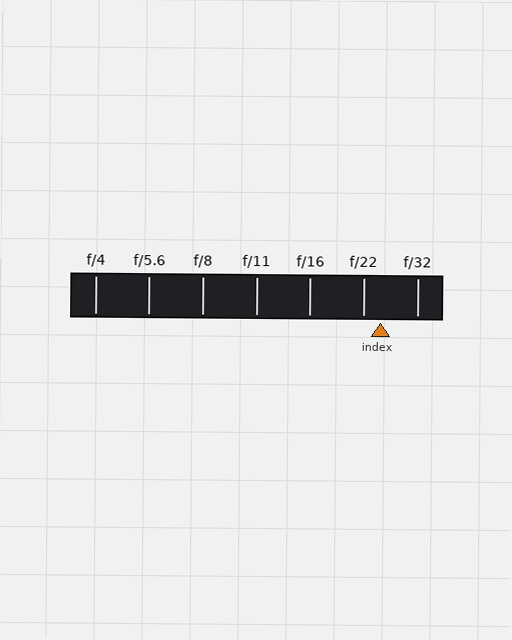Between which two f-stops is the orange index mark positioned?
The index mark is between f/22 and f/32.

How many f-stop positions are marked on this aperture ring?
There are 7 f-stop positions marked.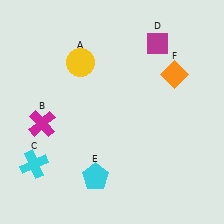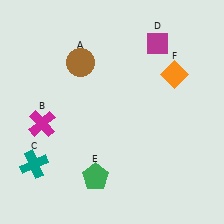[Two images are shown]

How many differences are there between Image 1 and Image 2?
There are 3 differences between the two images.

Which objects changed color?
A changed from yellow to brown. C changed from cyan to teal. E changed from cyan to green.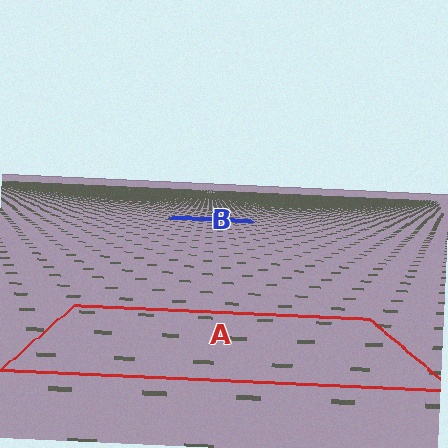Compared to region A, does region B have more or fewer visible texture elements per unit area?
Region B has more texture elements per unit area — they are packed more densely because it is farther away.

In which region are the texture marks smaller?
The texture marks are smaller in region B, because it is farther away.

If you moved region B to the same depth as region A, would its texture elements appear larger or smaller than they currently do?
They would appear larger. At a closer depth, the same texture elements are projected at a bigger on-screen size.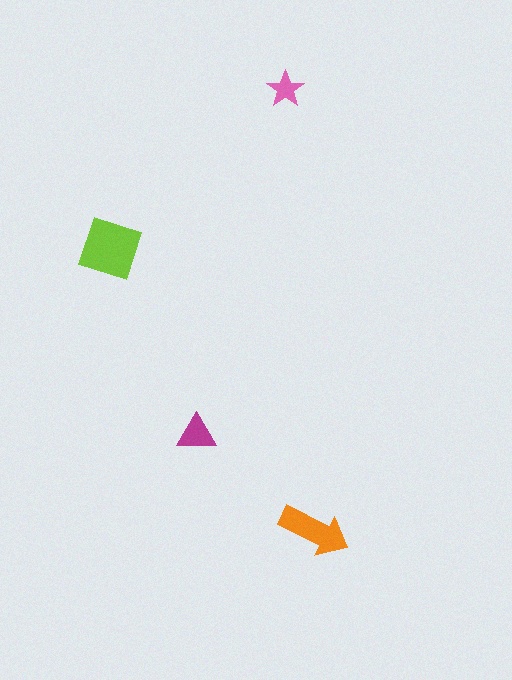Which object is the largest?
The lime diamond.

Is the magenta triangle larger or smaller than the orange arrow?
Smaller.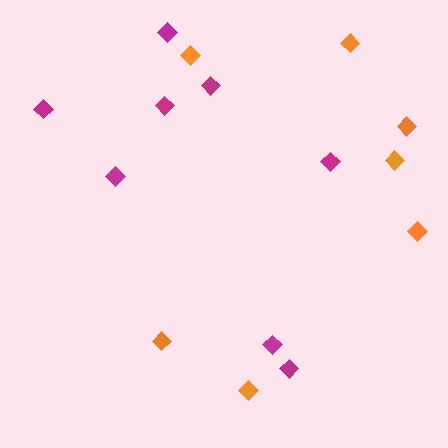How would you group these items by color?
There are 2 groups: one group of orange diamonds (7) and one group of magenta diamonds (8).